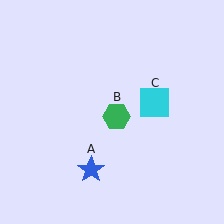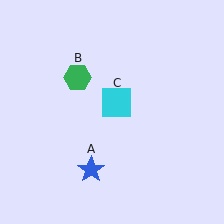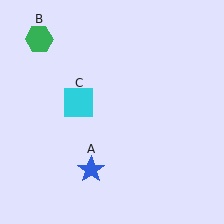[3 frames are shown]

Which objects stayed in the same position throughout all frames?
Blue star (object A) remained stationary.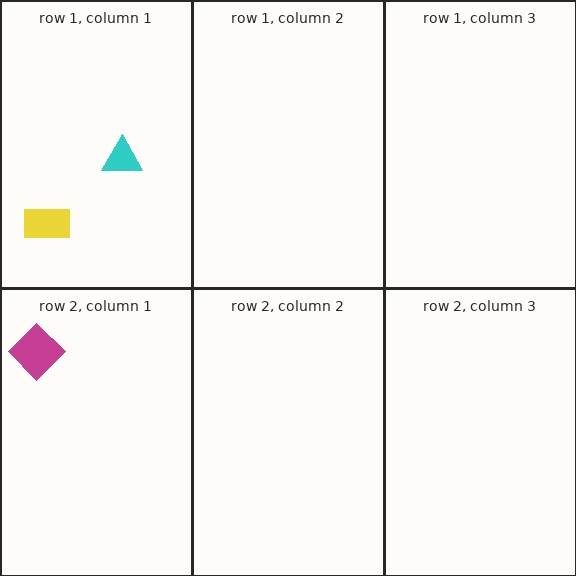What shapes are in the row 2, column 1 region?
The magenta diamond.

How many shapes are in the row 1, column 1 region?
2.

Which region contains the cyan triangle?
The row 1, column 1 region.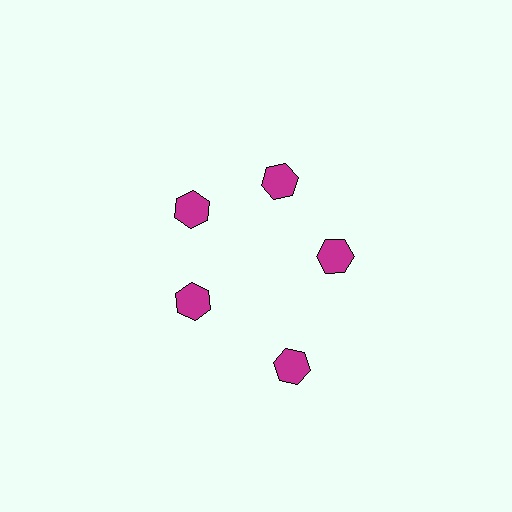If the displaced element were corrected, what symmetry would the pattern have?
It would have 5-fold rotational symmetry — the pattern would map onto itself every 72 degrees.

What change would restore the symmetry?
The symmetry would be restored by moving it inward, back onto the ring so that all 5 hexagons sit at equal angles and equal distance from the center.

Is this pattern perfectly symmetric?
No. The 5 magenta hexagons are arranged in a ring, but one element near the 5 o'clock position is pushed outward from the center, breaking the 5-fold rotational symmetry.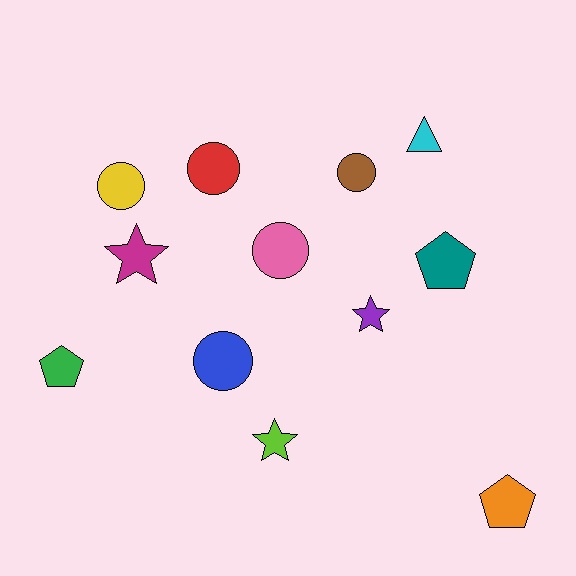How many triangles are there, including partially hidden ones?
There is 1 triangle.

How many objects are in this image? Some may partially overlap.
There are 12 objects.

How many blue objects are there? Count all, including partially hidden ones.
There is 1 blue object.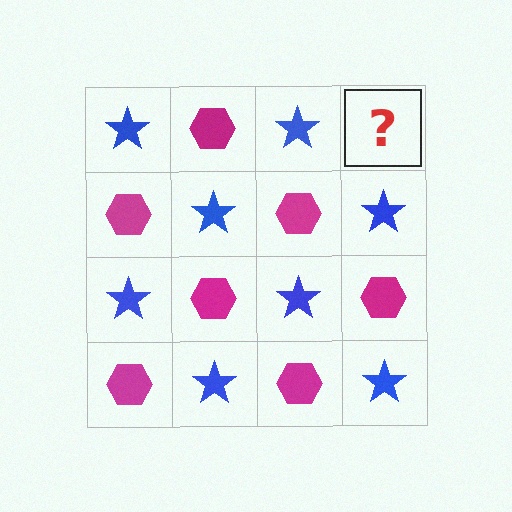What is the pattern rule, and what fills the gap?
The rule is that it alternates blue star and magenta hexagon in a checkerboard pattern. The gap should be filled with a magenta hexagon.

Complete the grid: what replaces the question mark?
The question mark should be replaced with a magenta hexagon.